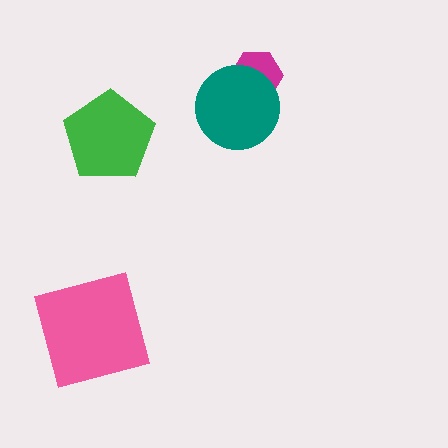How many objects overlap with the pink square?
0 objects overlap with the pink square.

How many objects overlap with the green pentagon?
0 objects overlap with the green pentagon.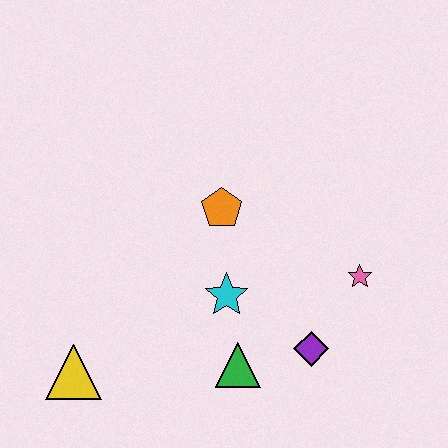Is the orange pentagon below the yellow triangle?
No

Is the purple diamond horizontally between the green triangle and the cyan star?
No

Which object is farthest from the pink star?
The yellow triangle is farthest from the pink star.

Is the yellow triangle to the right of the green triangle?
No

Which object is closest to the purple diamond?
The green triangle is closest to the purple diamond.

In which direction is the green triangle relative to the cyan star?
The green triangle is below the cyan star.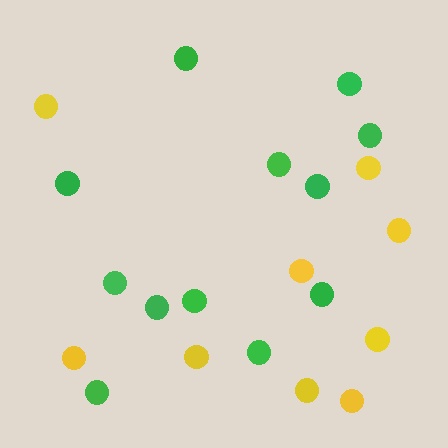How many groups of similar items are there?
There are 2 groups: one group of green circles (12) and one group of yellow circles (9).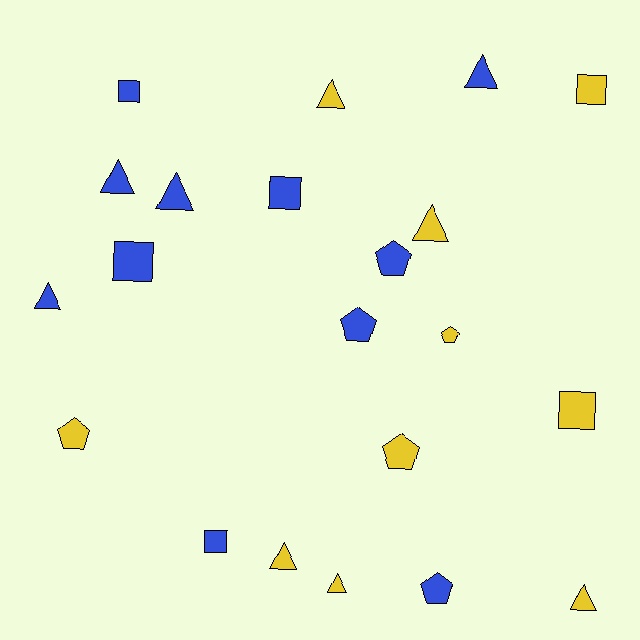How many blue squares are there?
There are 4 blue squares.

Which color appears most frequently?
Blue, with 11 objects.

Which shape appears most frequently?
Triangle, with 9 objects.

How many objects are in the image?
There are 21 objects.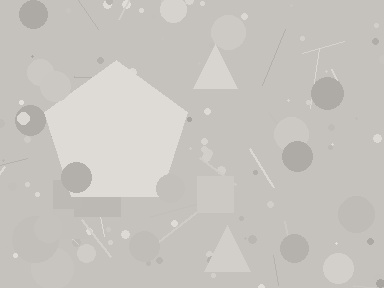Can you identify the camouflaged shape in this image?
The camouflaged shape is a pentagon.